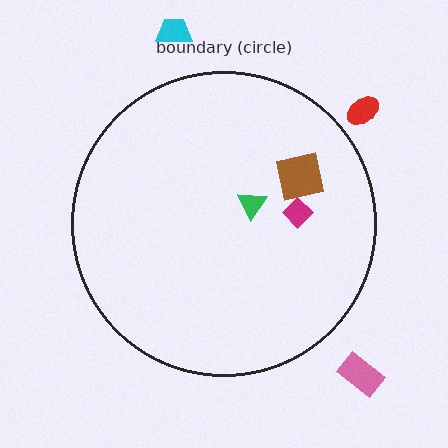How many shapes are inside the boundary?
3 inside, 3 outside.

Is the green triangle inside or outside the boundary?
Inside.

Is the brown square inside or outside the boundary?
Inside.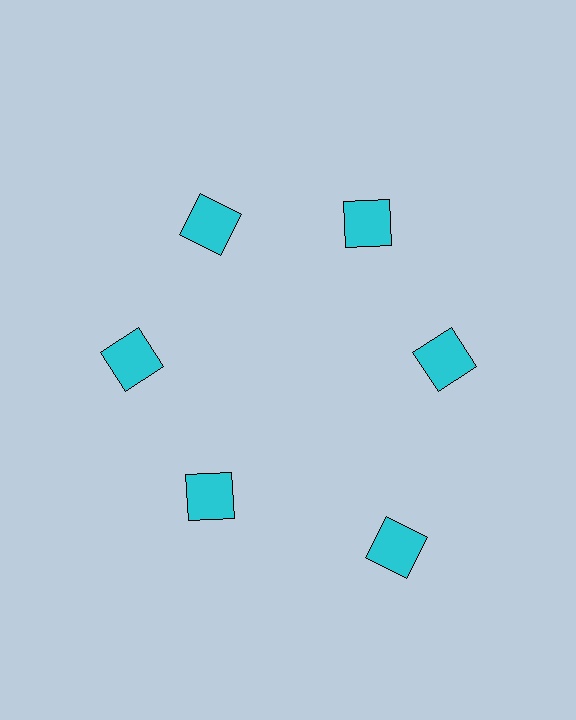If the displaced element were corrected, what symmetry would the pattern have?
It would have 6-fold rotational symmetry — the pattern would map onto itself every 60 degrees.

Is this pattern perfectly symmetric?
No. The 6 cyan squares are arranged in a ring, but one element near the 5 o'clock position is pushed outward from the center, breaking the 6-fold rotational symmetry.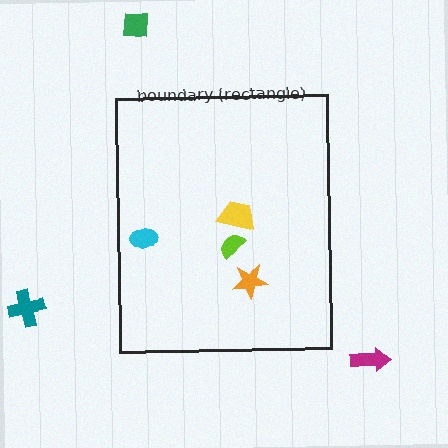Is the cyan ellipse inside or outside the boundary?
Inside.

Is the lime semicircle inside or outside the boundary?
Inside.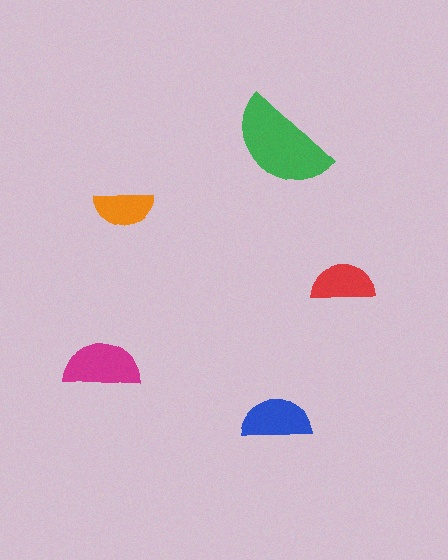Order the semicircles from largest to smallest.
the green one, the magenta one, the blue one, the red one, the orange one.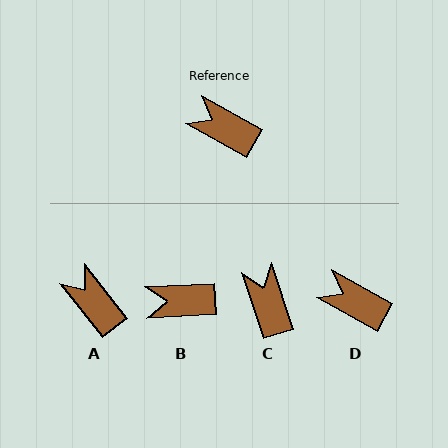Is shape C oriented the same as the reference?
No, it is off by about 43 degrees.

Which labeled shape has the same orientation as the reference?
D.